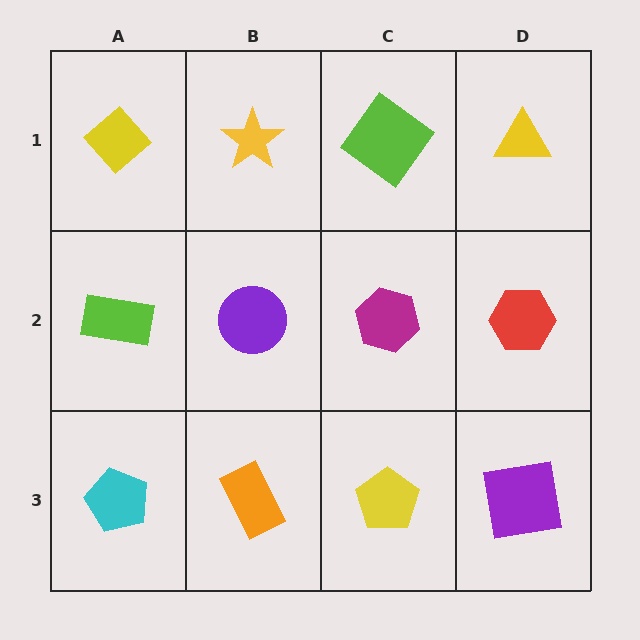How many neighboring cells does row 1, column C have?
3.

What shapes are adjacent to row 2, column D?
A yellow triangle (row 1, column D), a purple square (row 3, column D), a magenta hexagon (row 2, column C).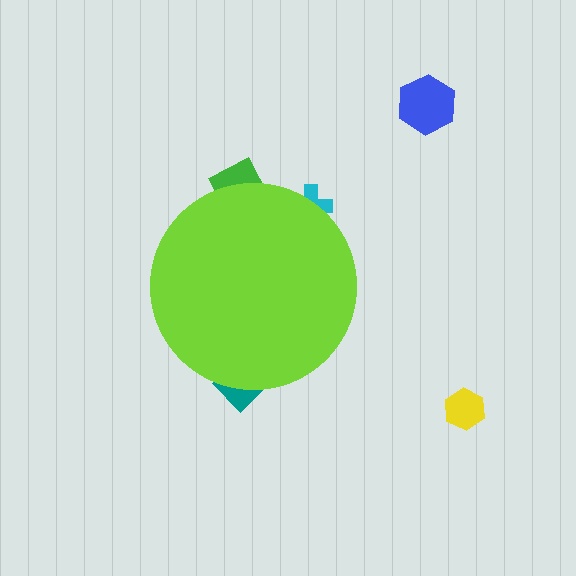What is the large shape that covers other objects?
A lime circle.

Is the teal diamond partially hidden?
Yes, the teal diamond is partially hidden behind the lime circle.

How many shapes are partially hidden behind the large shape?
3 shapes are partially hidden.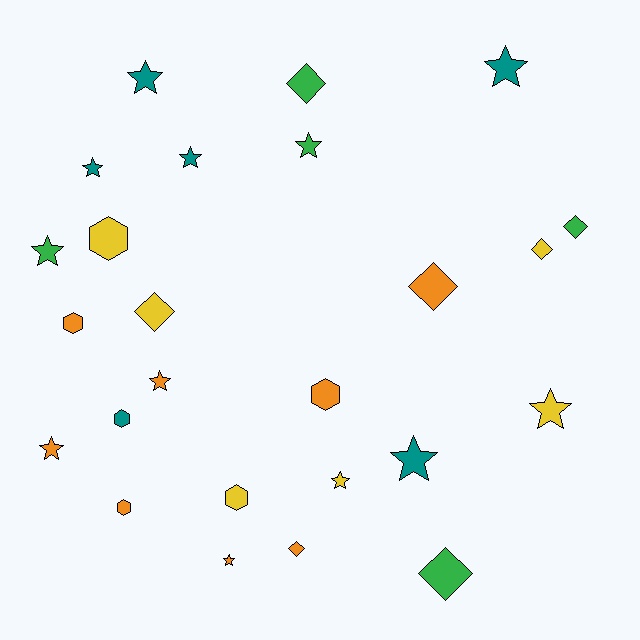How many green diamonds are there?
There are 3 green diamonds.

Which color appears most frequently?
Orange, with 8 objects.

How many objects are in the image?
There are 25 objects.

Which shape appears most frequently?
Star, with 12 objects.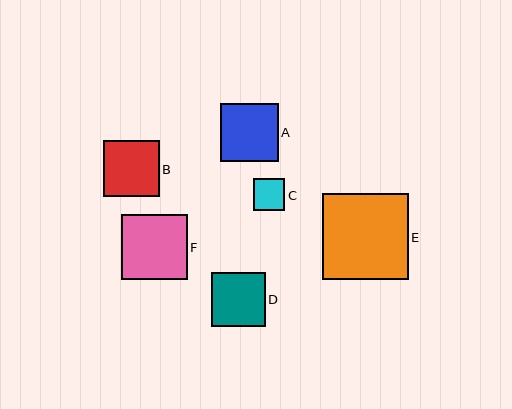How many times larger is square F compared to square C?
Square F is approximately 2.1 times the size of square C.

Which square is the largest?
Square E is the largest with a size of approximately 86 pixels.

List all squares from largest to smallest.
From largest to smallest: E, F, A, B, D, C.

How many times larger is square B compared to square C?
Square B is approximately 1.8 times the size of square C.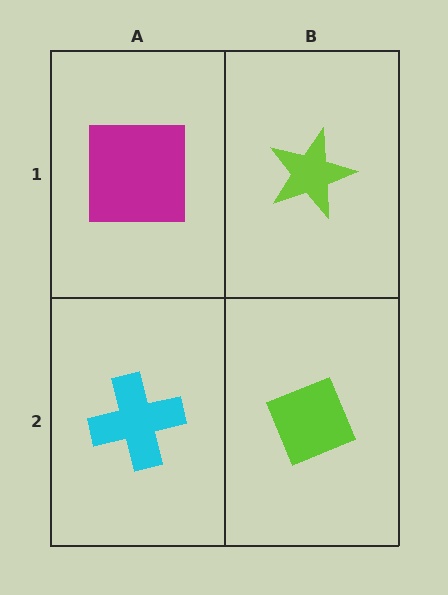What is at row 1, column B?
A lime star.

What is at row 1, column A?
A magenta square.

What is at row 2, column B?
A lime diamond.